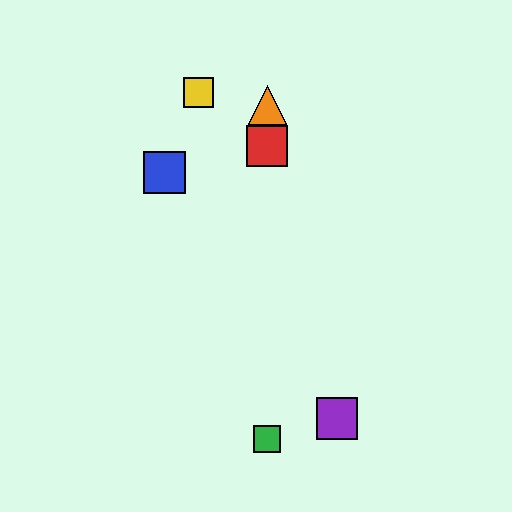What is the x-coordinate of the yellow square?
The yellow square is at x≈199.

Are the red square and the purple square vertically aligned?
No, the red square is at x≈267 and the purple square is at x≈337.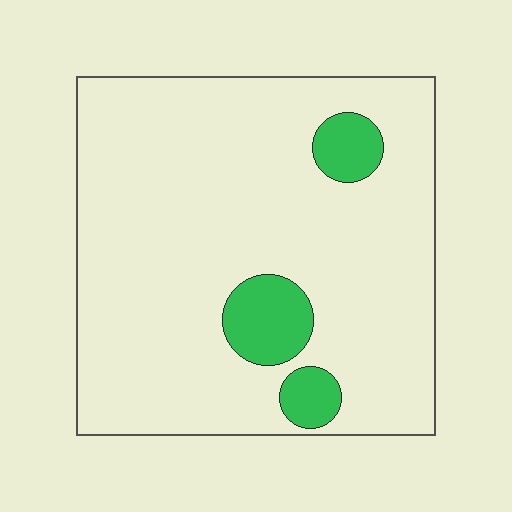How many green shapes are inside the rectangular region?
3.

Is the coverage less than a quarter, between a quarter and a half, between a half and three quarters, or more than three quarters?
Less than a quarter.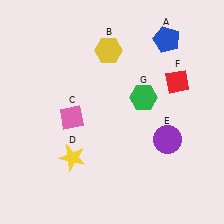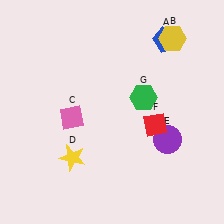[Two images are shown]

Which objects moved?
The objects that moved are: the yellow hexagon (B), the red diamond (F).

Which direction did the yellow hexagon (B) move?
The yellow hexagon (B) moved right.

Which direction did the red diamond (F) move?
The red diamond (F) moved down.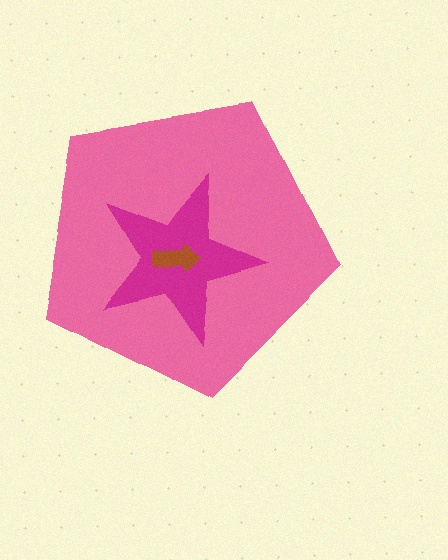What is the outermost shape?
The pink pentagon.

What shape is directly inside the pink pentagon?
The magenta star.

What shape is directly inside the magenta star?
The brown arrow.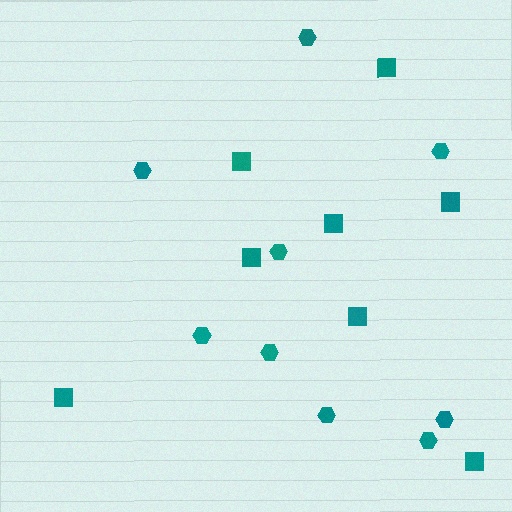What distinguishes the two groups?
There are 2 groups: one group of squares (8) and one group of hexagons (9).